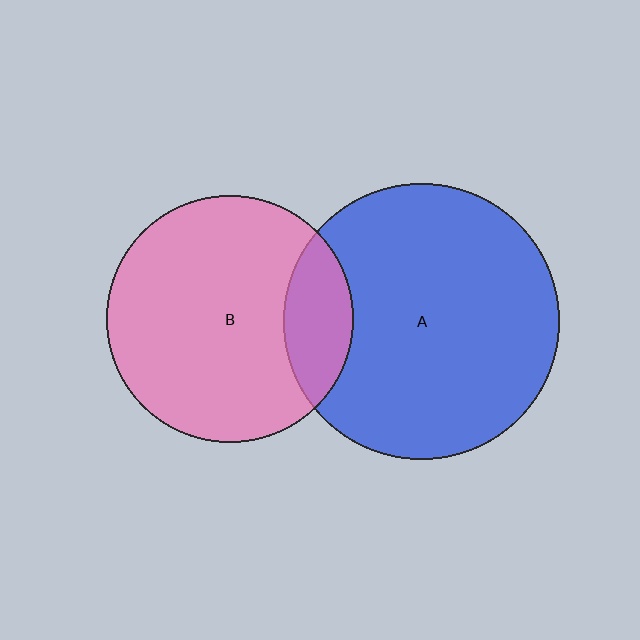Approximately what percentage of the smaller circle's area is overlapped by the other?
Approximately 20%.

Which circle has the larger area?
Circle A (blue).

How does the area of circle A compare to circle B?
Approximately 1.3 times.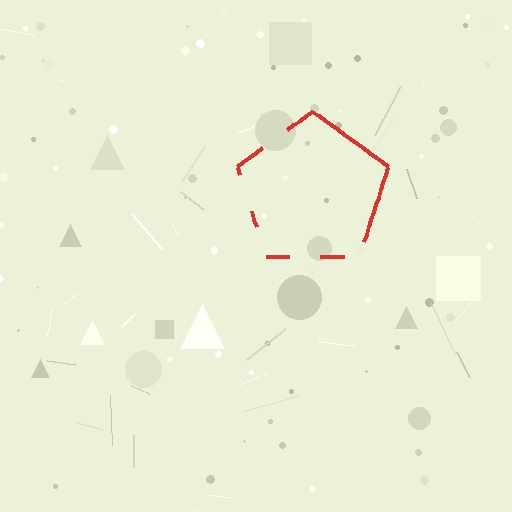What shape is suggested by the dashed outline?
The dashed outline suggests a pentagon.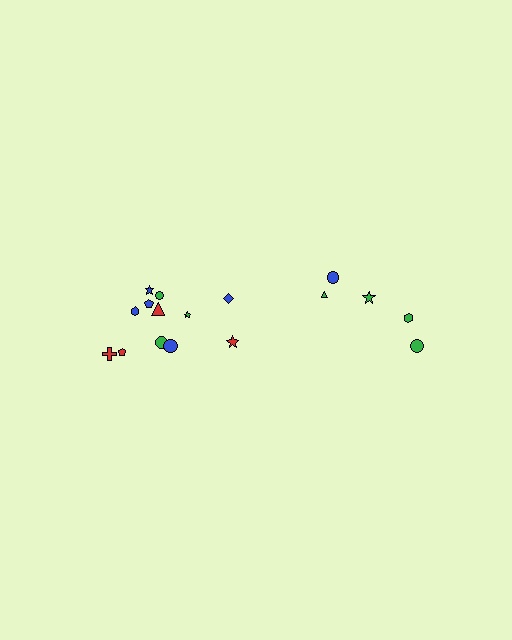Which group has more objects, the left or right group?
The left group.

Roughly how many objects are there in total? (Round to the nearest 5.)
Roughly 15 objects in total.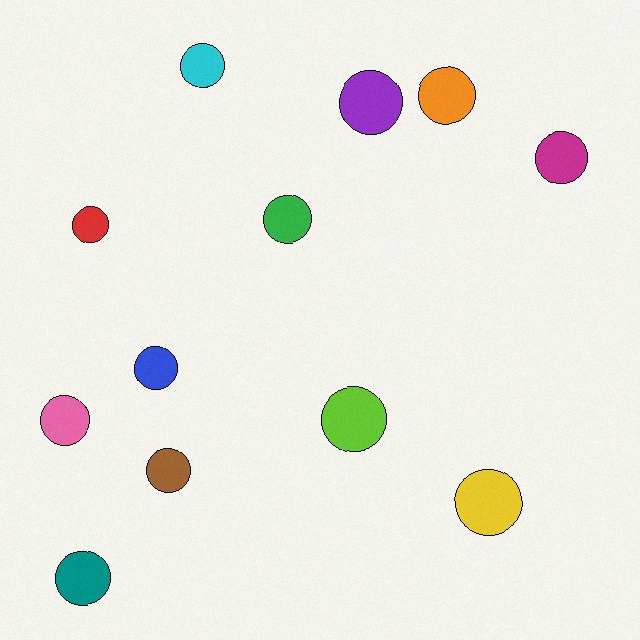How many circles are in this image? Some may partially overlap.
There are 12 circles.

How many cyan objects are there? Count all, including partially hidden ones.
There is 1 cyan object.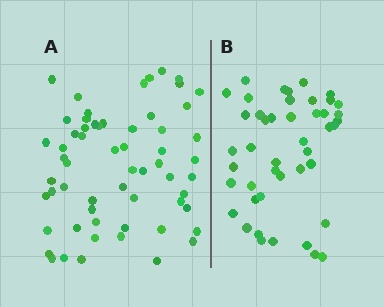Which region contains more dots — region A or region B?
Region A (the left region) has more dots.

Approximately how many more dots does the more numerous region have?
Region A has approximately 15 more dots than region B.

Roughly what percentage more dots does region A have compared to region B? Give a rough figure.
About 35% more.